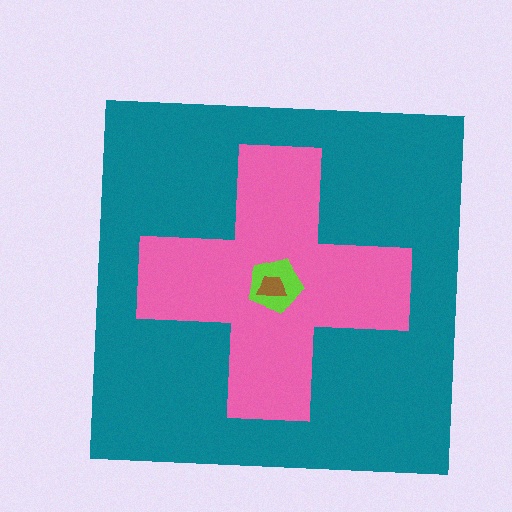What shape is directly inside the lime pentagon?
The brown trapezoid.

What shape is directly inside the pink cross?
The lime pentagon.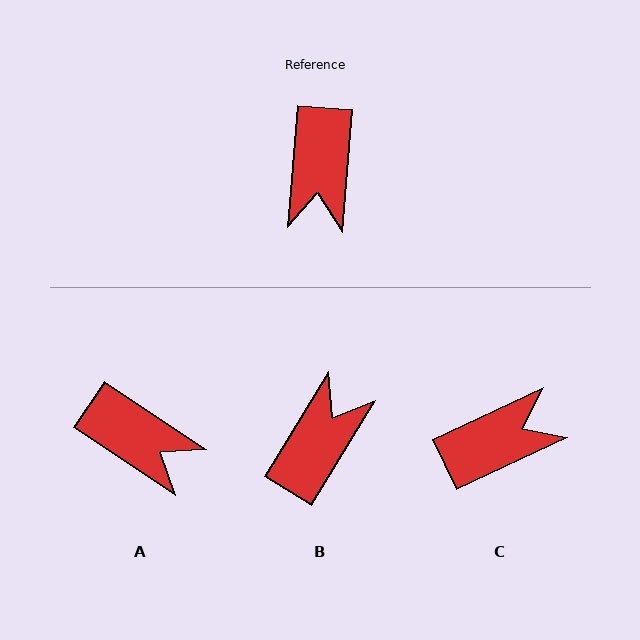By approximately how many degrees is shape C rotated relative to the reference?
Approximately 120 degrees counter-clockwise.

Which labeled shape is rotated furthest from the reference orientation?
B, about 154 degrees away.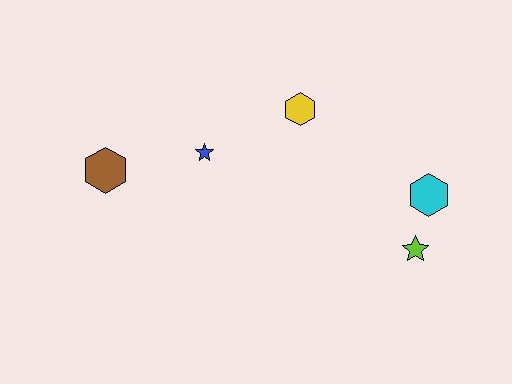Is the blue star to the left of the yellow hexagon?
Yes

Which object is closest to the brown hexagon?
The blue star is closest to the brown hexagon.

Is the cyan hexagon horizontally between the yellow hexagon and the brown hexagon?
No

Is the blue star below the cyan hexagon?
No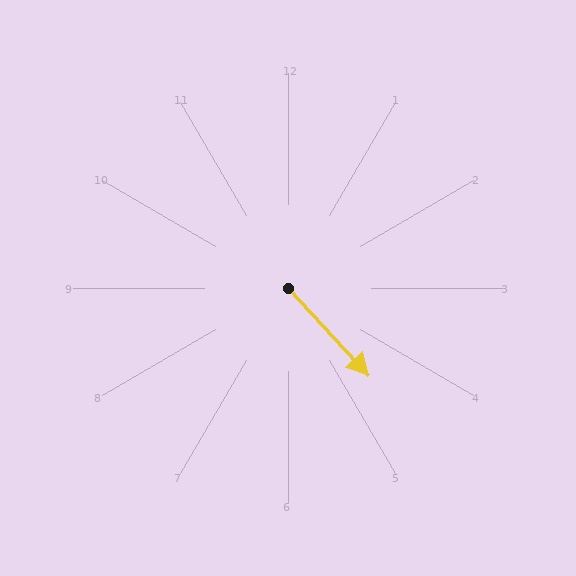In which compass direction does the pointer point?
Southeast.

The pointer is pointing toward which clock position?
Roughly 5 o'clock.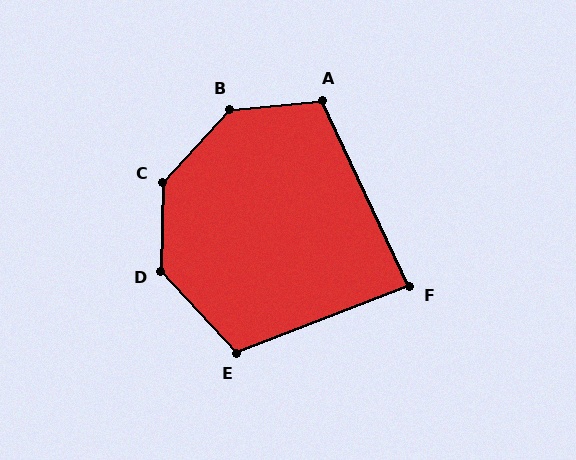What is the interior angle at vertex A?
Approximately 110 degrees (obtuse).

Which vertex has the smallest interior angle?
F, at approximately 86 degrees.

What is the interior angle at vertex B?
Approximately 138 degrees (obtuse).